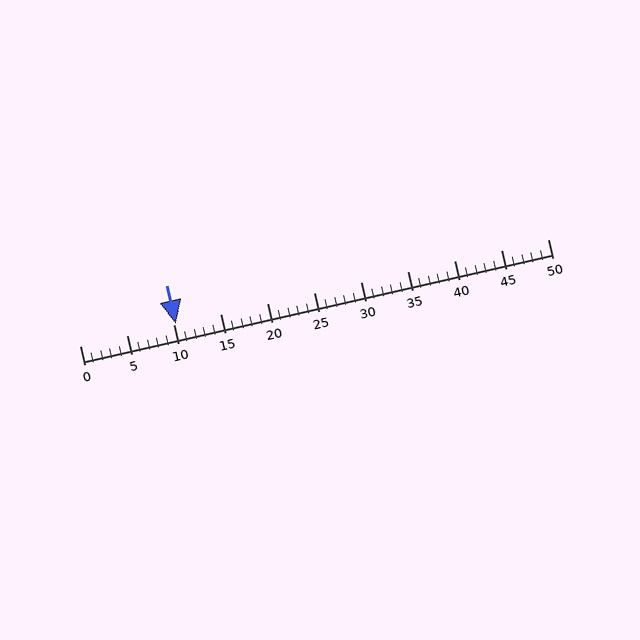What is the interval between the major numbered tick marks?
The major tick marks are spaced 5 units apart.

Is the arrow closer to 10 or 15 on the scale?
The arrow is closer to 10.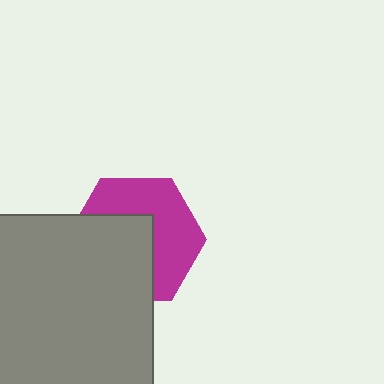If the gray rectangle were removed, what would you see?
You would see the complete magenta hexagon.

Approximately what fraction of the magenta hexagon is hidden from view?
Roughly 49% of the magenta hexagon is hidden behind the gray rectangle.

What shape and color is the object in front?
The object in front is a gray rectangle.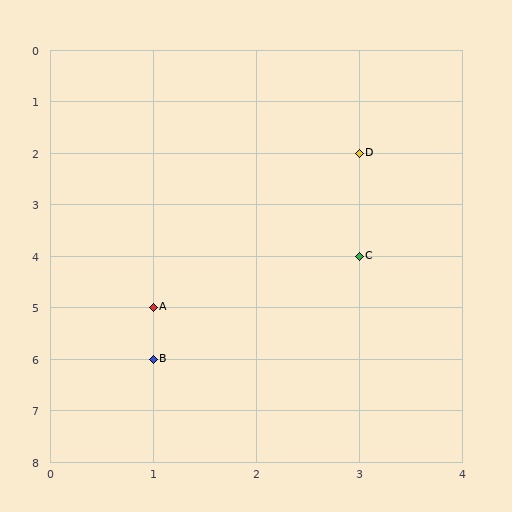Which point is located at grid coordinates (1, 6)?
Point B is at (1, 6).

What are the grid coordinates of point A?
Point A is at grid coordinates (1, 5).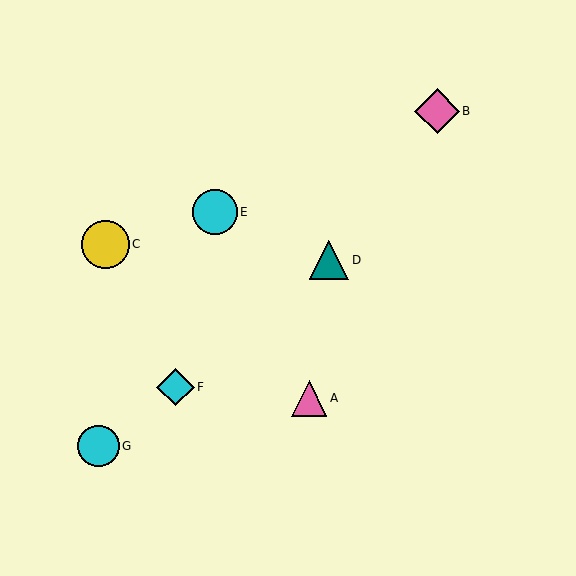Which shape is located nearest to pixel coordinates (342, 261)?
The teal triangle (labeled D) at (329, 260) is nearest to that location.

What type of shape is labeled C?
Shape C is a yellow circle.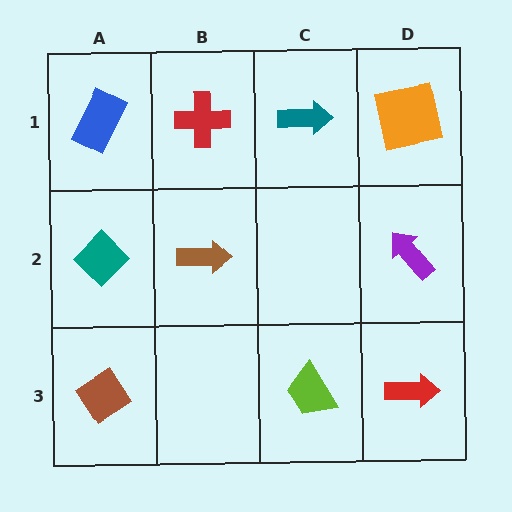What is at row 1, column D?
An orange square.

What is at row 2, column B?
A brown arrow.